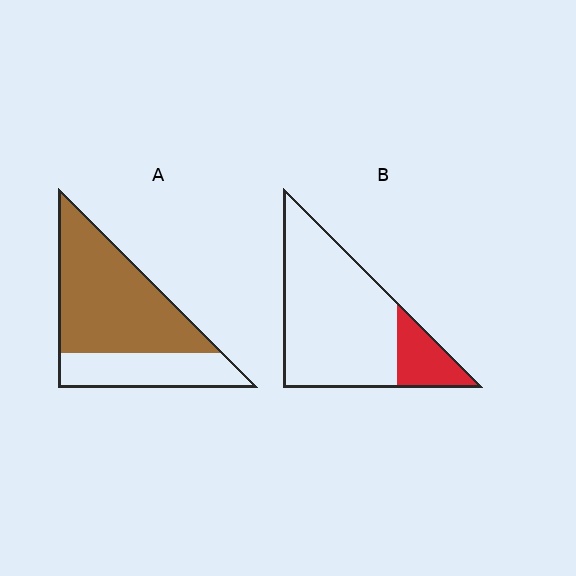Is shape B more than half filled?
No.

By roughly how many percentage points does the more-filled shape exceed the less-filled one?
By roughly 50 percentage points (A over B).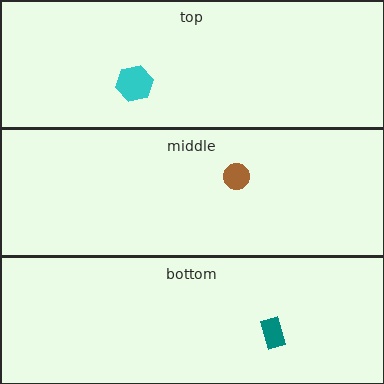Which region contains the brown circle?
The middle region.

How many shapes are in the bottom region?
1.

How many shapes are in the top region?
1.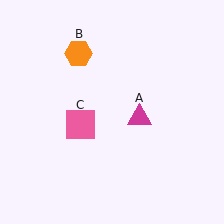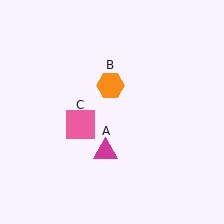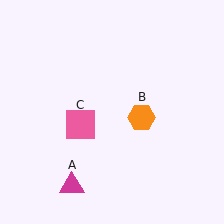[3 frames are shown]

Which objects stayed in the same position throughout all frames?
Pink square (object C) remained stationary.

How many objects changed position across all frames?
2 objects changed position: magenta triangle (object A), orange hexagon (object B).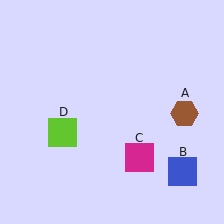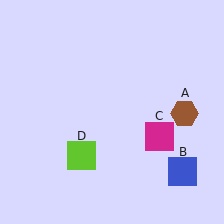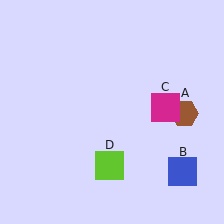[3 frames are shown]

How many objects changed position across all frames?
2 objects changed position: magenta square (object C), lime square (object D).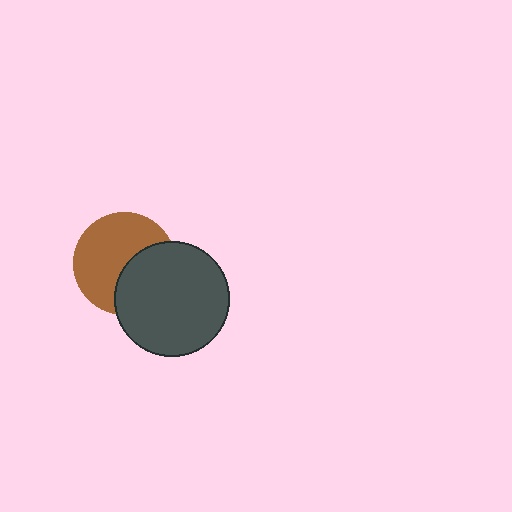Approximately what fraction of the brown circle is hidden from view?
Roughly 39% of the brown circle is hidden behind the dark gray circle.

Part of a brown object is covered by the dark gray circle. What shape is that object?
It is a circle.